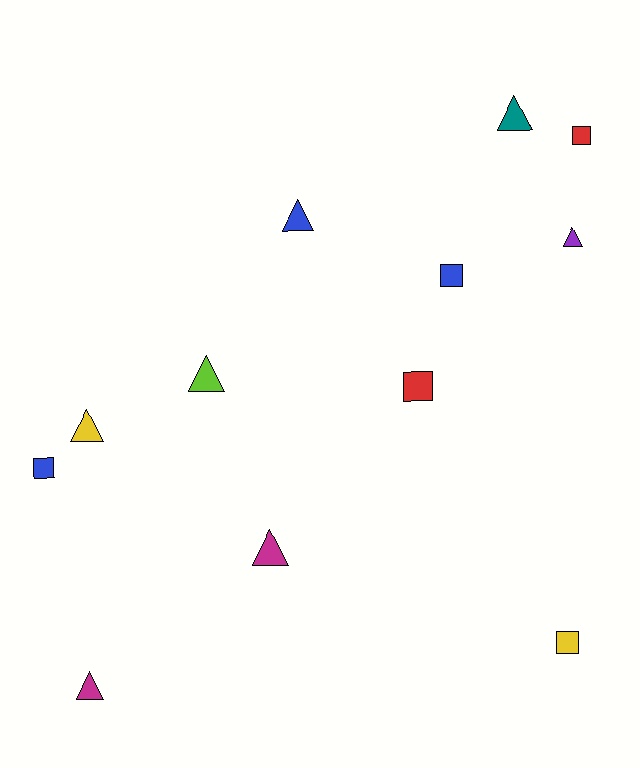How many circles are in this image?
There are no circles.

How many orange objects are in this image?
There are no orange objects.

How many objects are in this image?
There are 12 objects.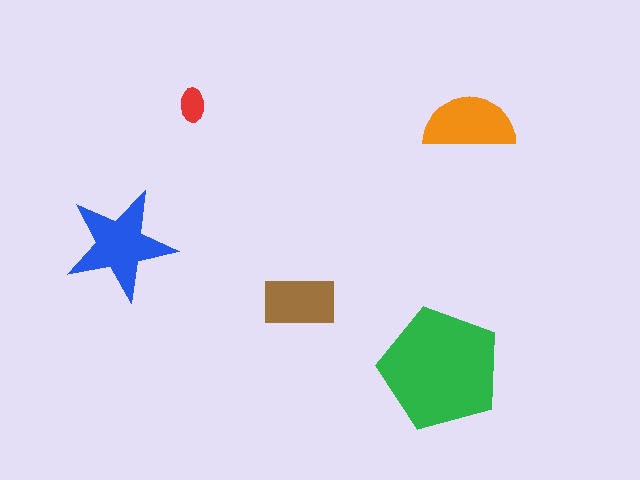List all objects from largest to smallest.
The green pentagon, the blue star, the orange semicircle, the brown rectangle, the red ellipse.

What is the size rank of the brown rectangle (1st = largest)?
4th.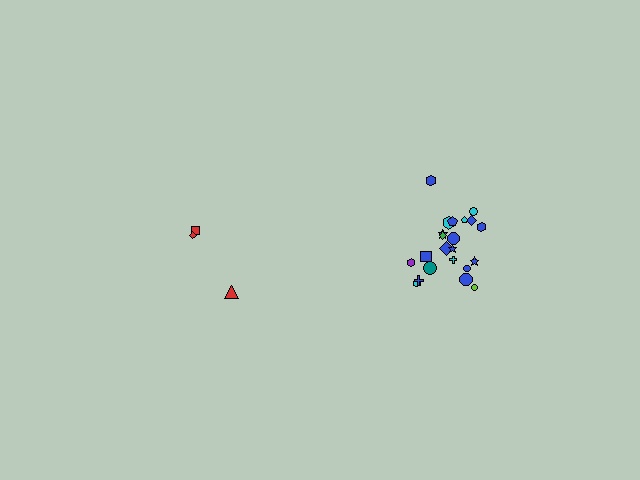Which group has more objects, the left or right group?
The right group.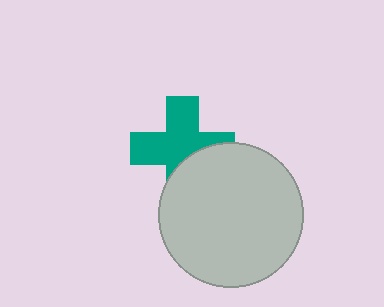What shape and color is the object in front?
The object in front is a light gray circle.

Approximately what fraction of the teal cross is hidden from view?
Roughly 35% of the teal cross is hidden behind the light gray circle.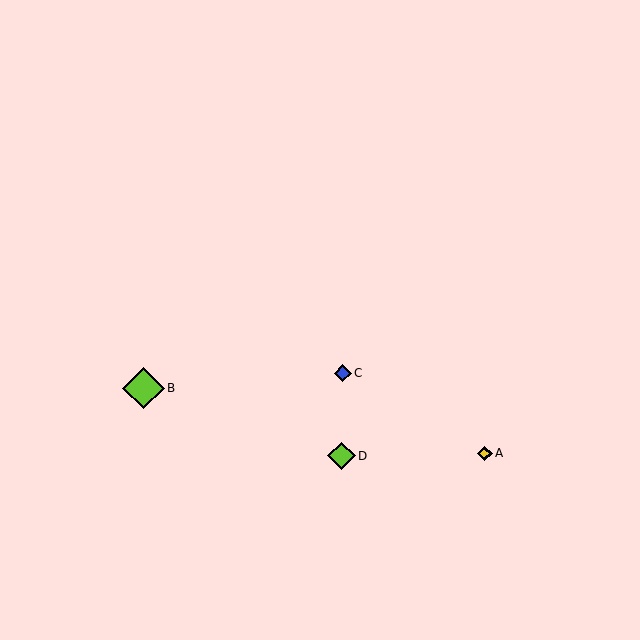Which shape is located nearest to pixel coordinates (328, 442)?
The lime diamond (labeled D) at (341, 456) is nearest to that location.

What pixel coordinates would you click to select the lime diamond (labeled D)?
Click at (341, 456) to select the lime diamond D.